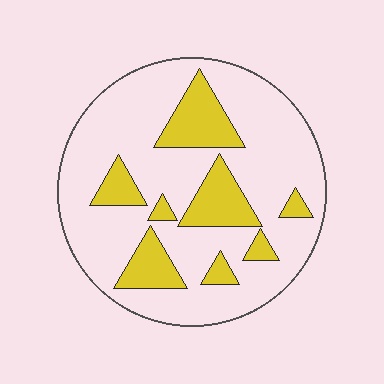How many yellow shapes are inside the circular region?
8.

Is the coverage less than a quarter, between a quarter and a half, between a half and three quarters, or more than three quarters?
Less than a quarter.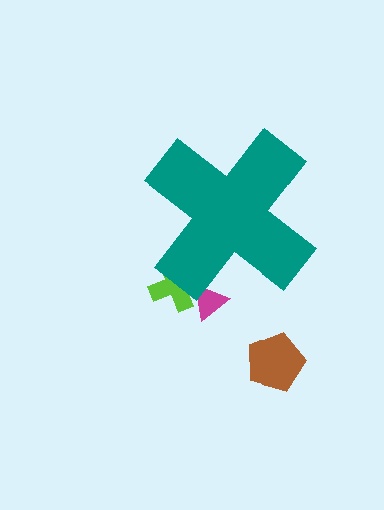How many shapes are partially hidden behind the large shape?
2 shapes are partially hidden.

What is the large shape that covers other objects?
A teal cross.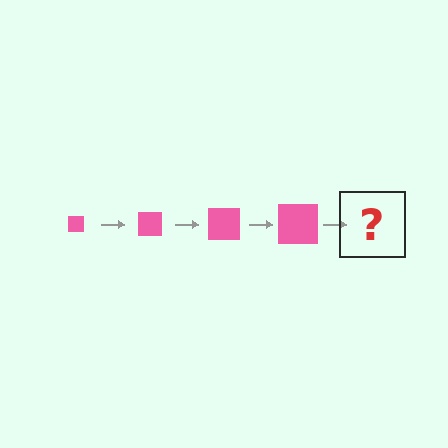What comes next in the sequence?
The next element should be a pink square, larger than the previous one.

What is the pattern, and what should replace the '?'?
The pattern is that the square gets progressively larger each step. The '?' should be a pink square, larger than the previous one.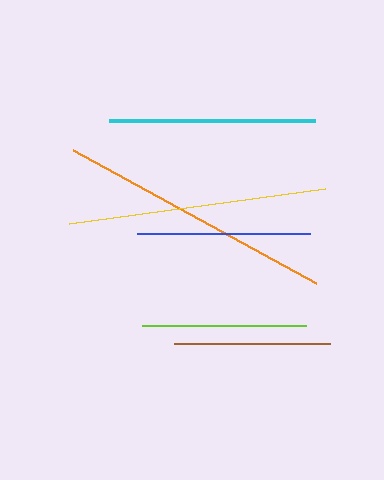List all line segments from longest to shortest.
From longest to shortest: orange, yellow, cyan, blue, lime, brown.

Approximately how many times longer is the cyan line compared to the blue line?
The cyan line is approximately 1.2 times the length of the blue line.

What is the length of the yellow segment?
The yellow segment is approximately 258 pixels long.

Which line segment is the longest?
The orange line is the longest at approximately 278 pixels.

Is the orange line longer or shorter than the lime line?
The orange line is longer than the lime line.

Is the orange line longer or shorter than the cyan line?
The orange line is longer than the cyan line.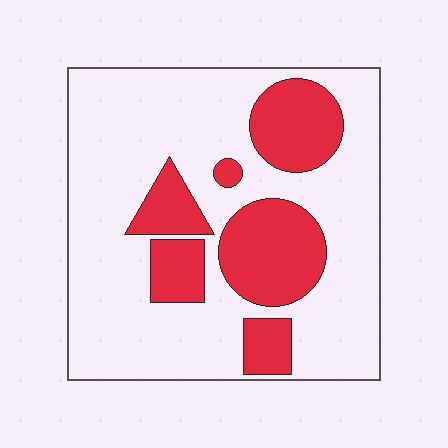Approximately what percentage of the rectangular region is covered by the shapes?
Approximately 25%.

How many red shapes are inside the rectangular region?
6.